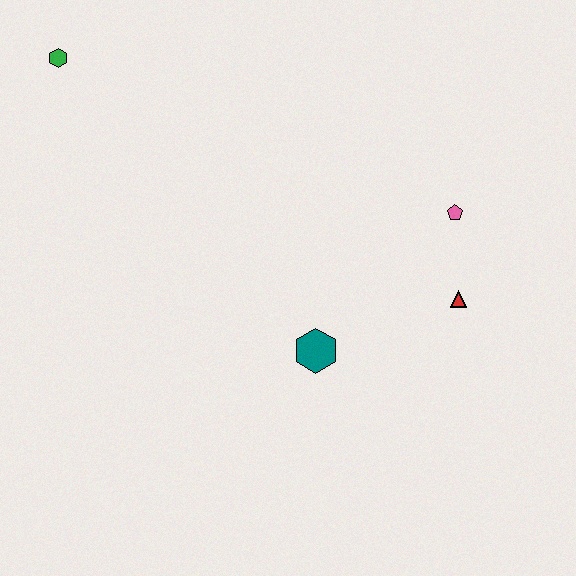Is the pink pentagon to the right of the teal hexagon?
Yes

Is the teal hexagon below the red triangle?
Yes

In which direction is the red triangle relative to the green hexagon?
The red triangle is to the right of the green hexagon.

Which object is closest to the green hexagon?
The teal hexagon is closest to the green hexagon.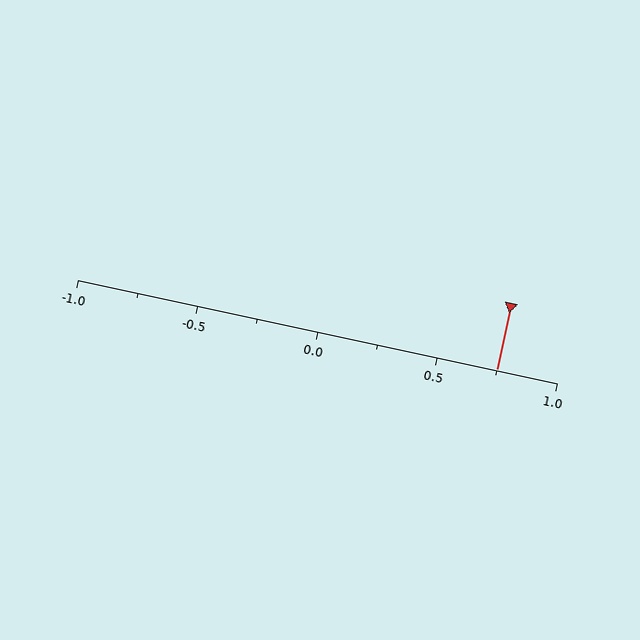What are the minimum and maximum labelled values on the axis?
The axis runs from -1.0 to 1.0.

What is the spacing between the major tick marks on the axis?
The major ticks are spaced 0.5 apart.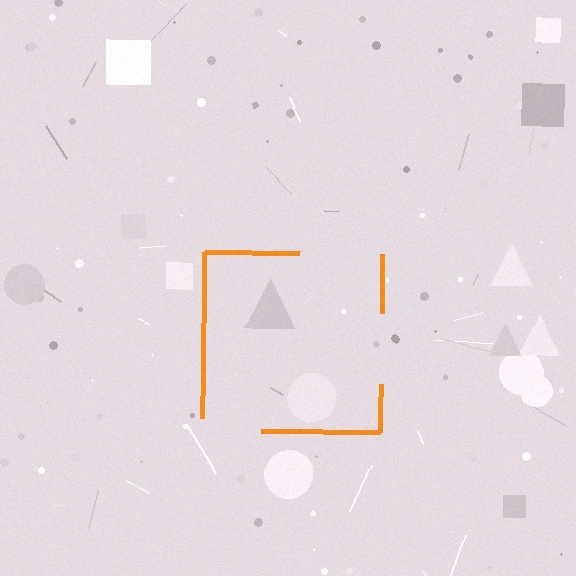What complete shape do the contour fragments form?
The contour fragments form a square.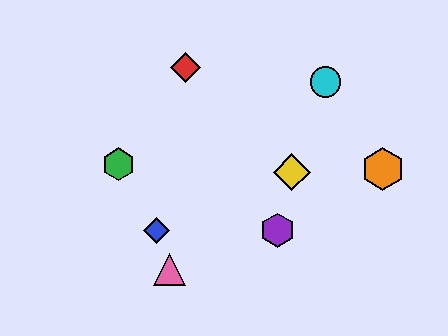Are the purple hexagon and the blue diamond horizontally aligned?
Yes, both are at y≈230.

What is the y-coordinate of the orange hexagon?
The orange hexagon is at y≈169.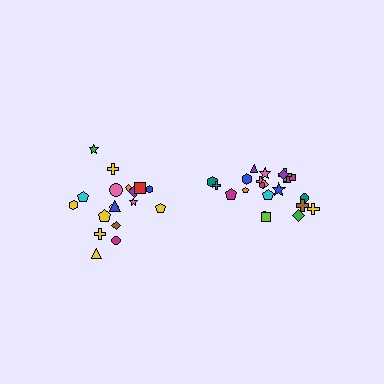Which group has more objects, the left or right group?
The right group.